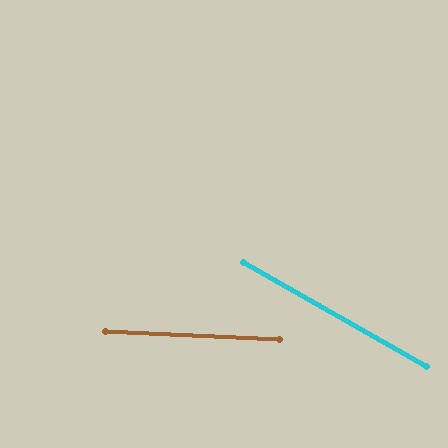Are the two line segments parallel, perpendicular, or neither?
Neither parallel nor perpendicular — they differ by about 27°.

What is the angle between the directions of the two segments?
Approximately 27 degrees.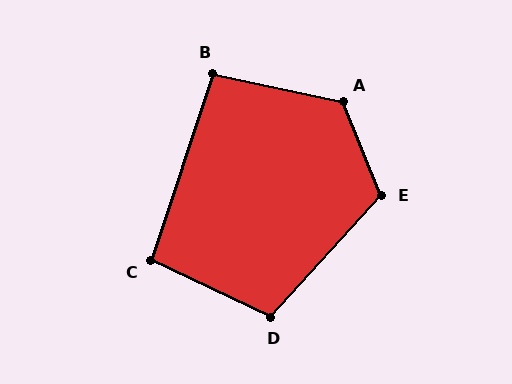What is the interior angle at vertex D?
Approximately 107 degrees (obtuse).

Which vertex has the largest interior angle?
A, at approximately 124 degrees.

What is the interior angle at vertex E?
Approximately 115 degrees (obtuse).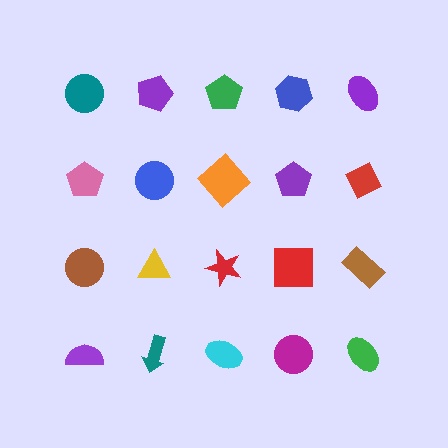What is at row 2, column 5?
A red diamond.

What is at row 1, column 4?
A blue hexagon.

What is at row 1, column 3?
A green pentagon.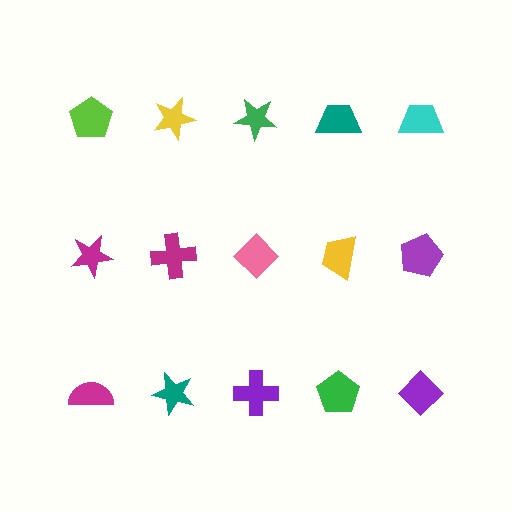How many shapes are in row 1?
5 shapes.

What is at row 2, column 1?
A magenta star.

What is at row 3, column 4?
A green pentagon.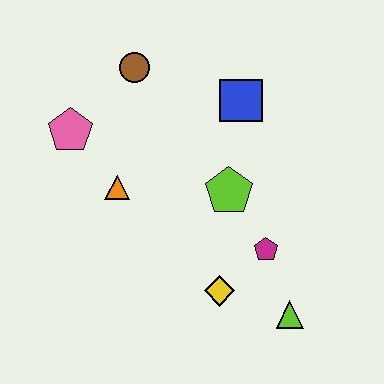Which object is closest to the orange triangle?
The pink pentagon is closest to the orange triangle.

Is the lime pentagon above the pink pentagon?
No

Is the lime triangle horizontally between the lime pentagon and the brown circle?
No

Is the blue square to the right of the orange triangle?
Yes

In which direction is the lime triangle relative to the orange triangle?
The lime triangle is to the right of the orange triangle.